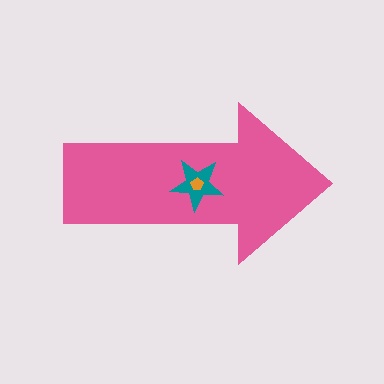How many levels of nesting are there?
3.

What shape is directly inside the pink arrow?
The teal star.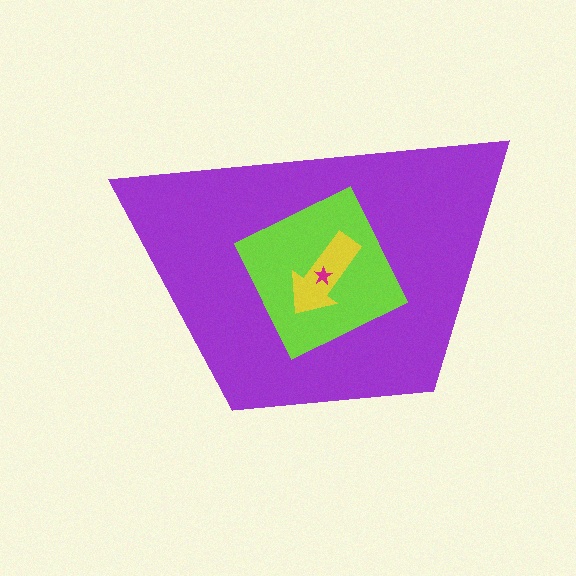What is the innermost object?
The magenta star.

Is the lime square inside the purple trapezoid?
Yes.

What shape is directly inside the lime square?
The yellow arrow.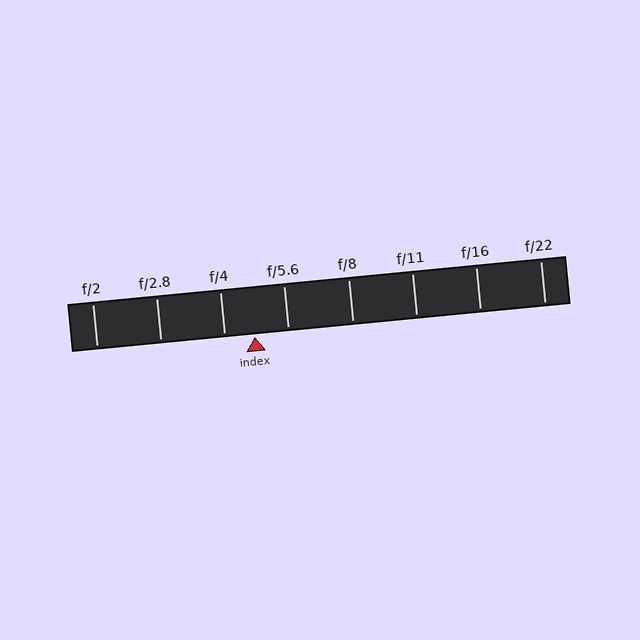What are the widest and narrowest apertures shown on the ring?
The widest aperture shown is f/2 and the narrowest is f/22.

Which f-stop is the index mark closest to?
The index mark is closest to f/4.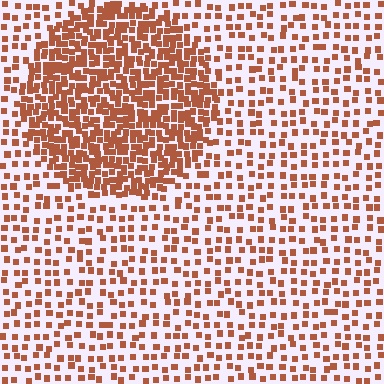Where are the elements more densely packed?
The elements are more densely packed inside the circle boundary.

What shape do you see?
I see a circle.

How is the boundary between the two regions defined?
The boundary is defined by a change in element density (approximately 2.5x ratio). All elements are the same color, size, and shape.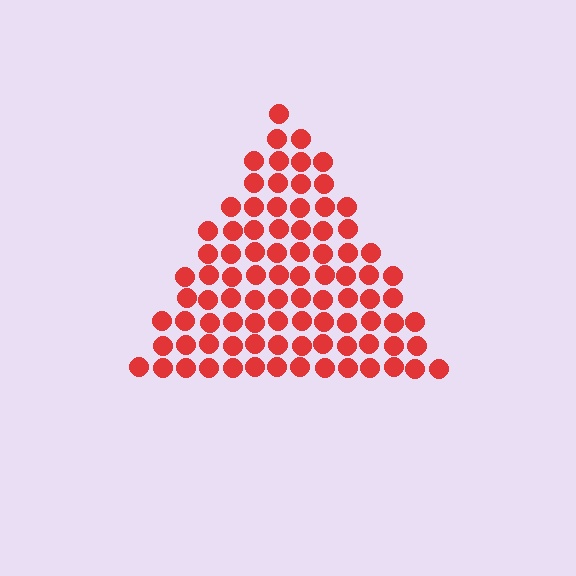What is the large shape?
The large shape is a triangle.